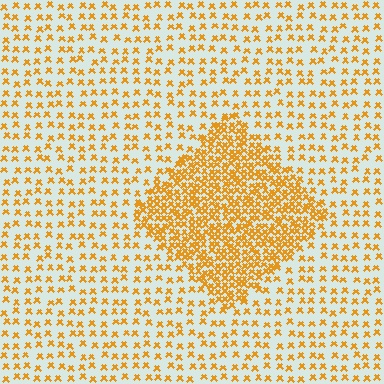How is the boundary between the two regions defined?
The boundary is defined by a change in element density (approximately 2.7x ratio). All elements are the same color, size, and shape.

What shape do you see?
I see a diamond.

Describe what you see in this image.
The image contains small orange elements arranged at two different densities. A diamond-shaped region is visible where the elements are more densely packed than the surrounding area.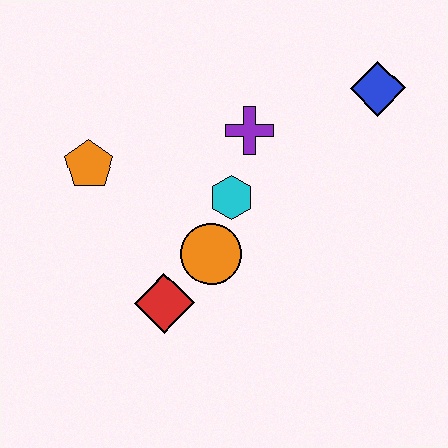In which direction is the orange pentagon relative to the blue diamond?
The orange pentagon is to the left of the blue diamond.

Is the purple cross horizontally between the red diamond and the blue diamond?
Yes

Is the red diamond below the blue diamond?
Yes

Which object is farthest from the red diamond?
The blue diamond is farthest from the red diamond.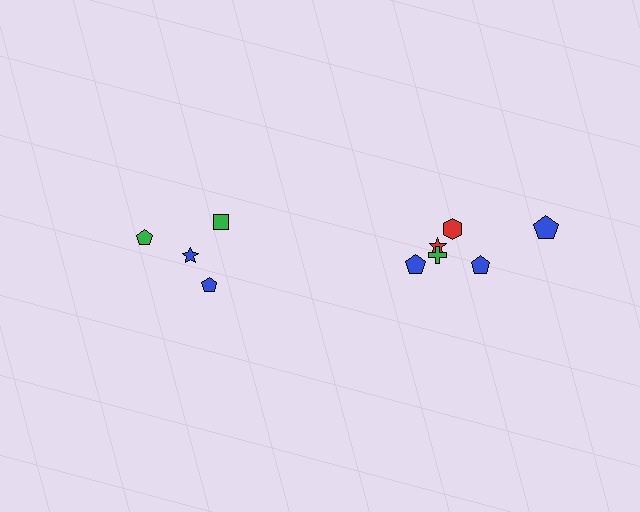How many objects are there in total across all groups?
There are 10 objects.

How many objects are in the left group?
There are 4 objects.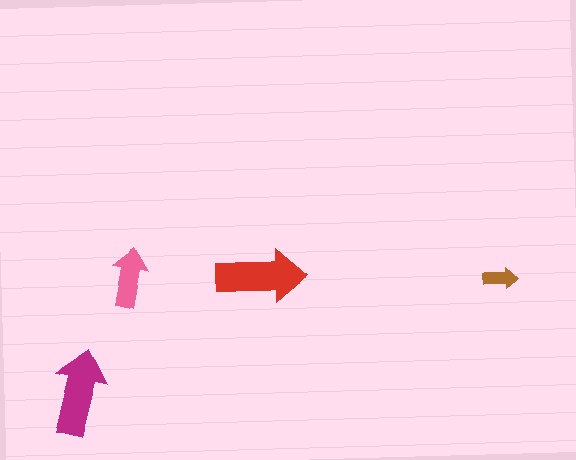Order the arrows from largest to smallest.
the red one, the magenta one, the pink one, the brown one.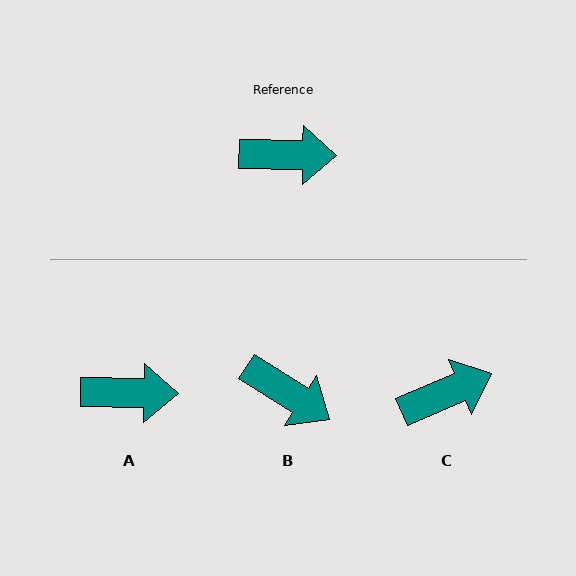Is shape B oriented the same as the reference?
No, it is off by about 32 degrees.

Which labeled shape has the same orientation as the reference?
A.